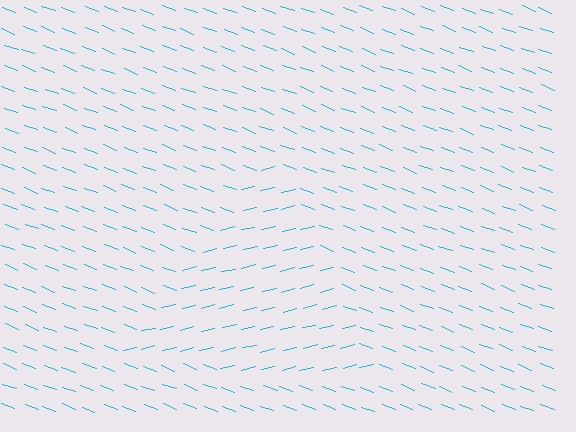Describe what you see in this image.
The image is filled with small cyan line segments. A triangle region in the image has lines oriented differently from the surrounding lines, creating a visible texture boundary.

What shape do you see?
I see a triangle.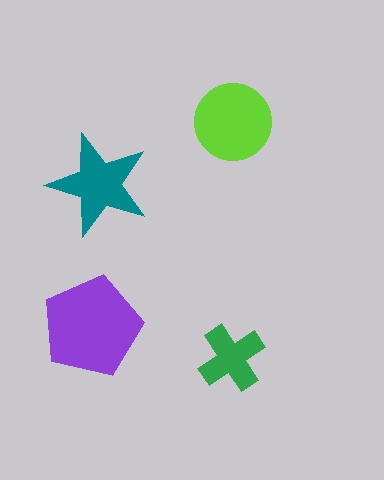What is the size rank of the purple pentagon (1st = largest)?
1st.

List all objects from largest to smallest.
The purple pentagon, the lime circle, the teal star, the green cross.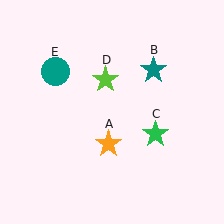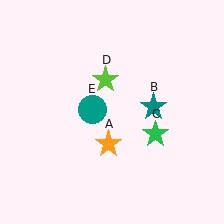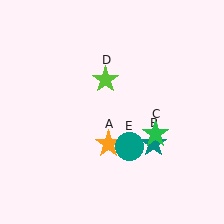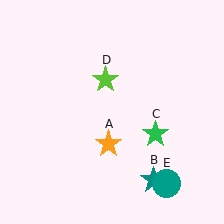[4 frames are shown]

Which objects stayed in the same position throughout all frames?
Orange star (object A) and green star (object C) and lime star (object D) remained stationary.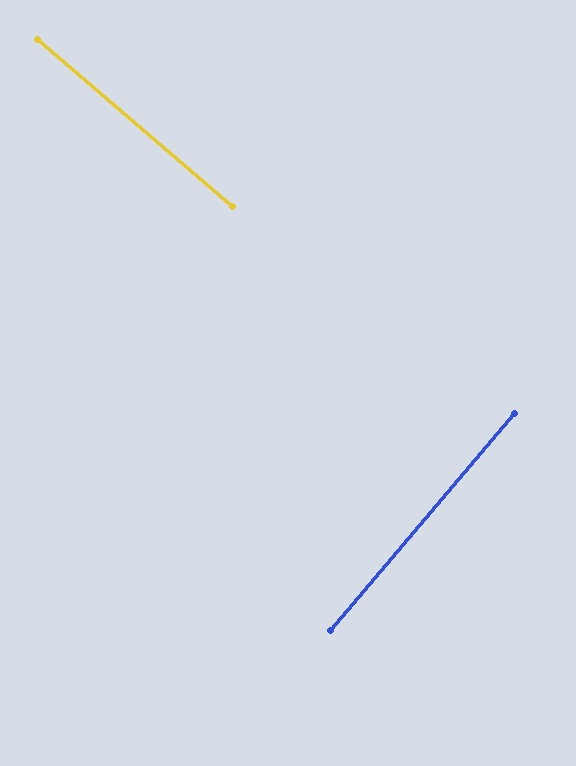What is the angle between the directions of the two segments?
Approximately 90 degrees.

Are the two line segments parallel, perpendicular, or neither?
Perpendicular — they meet at approximately 90°.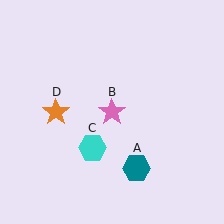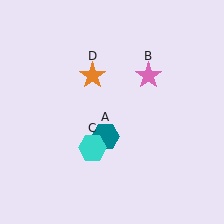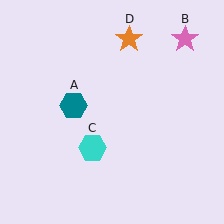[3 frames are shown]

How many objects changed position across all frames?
3 objects changed position: teal hexagon (object A), pink star (object B), orange star (object D).